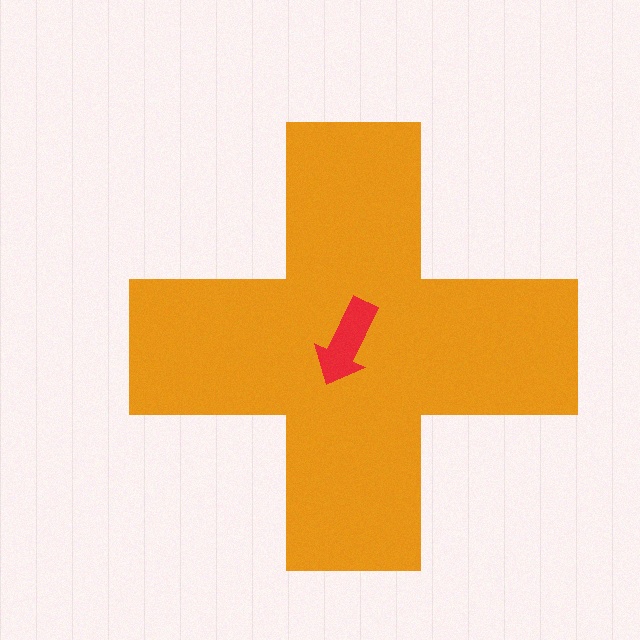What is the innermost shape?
The red arrow.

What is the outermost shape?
The orange cross.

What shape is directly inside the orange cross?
The red arrow.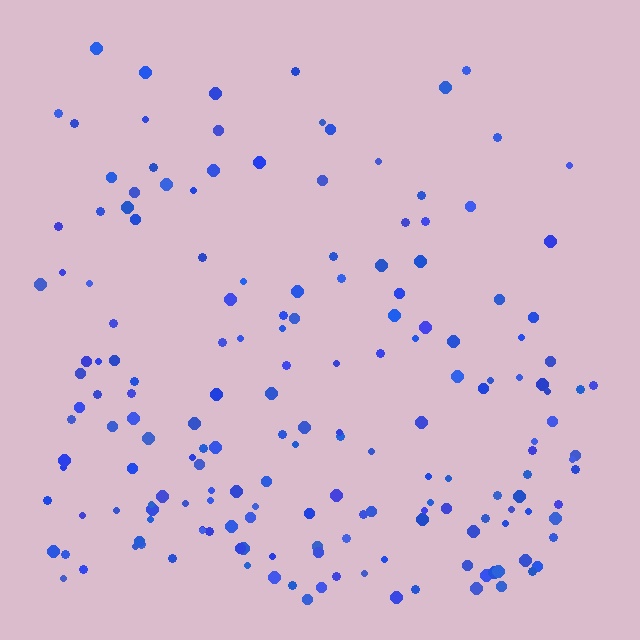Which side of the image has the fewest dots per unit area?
The top.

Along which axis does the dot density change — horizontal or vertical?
Vertical.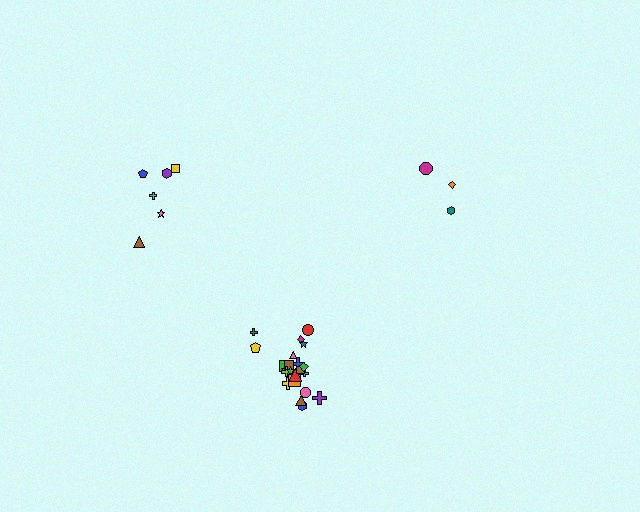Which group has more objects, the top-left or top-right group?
The top-left group.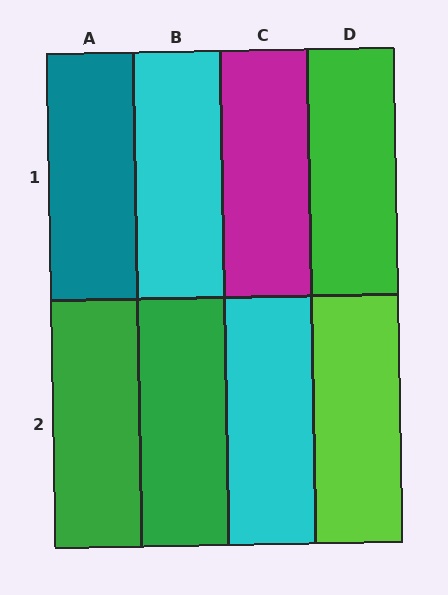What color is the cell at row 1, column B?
Cyan.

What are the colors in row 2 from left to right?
Green, green, cyan, lime.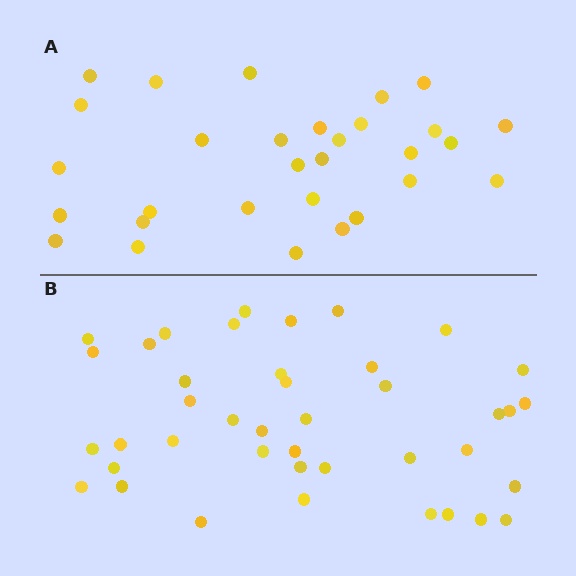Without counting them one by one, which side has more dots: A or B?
Region B (the bottom region) has more dots.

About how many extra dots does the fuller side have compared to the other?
Region B has roughly 12 or so more dots than region A.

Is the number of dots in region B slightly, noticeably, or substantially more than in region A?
Region B has noticeably more, but not dramatically so. The ratio is roughly 1.4 to 1.